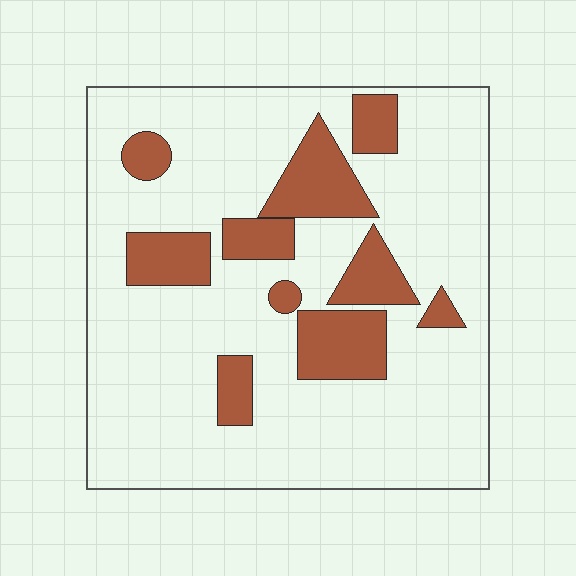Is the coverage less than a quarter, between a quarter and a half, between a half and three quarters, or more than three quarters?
Less than a quarter.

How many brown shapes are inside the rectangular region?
10.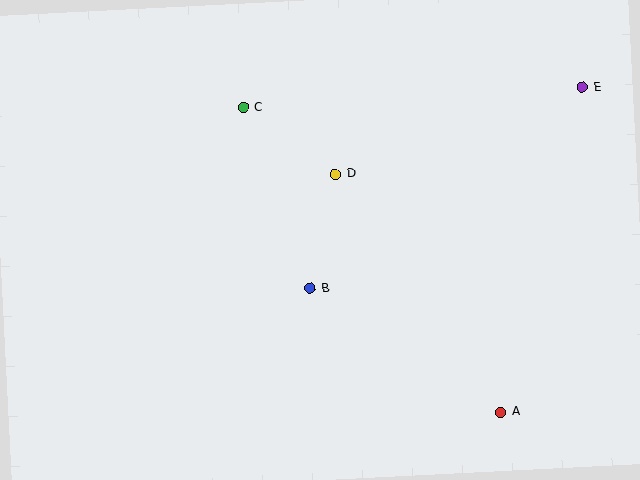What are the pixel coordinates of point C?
Point C is at (244, 108).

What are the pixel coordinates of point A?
Point A is at (500, 412).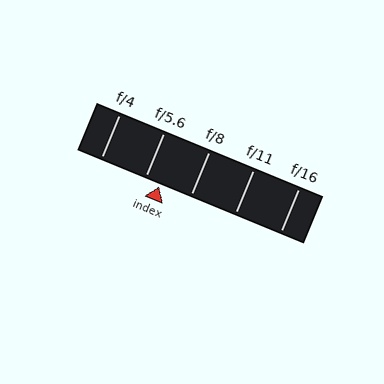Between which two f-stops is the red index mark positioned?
The index mark is between f/5.6 and f/8.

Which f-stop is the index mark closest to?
The index mark is closest to f/5.6.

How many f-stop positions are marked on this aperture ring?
There are 5 f-stop positions marked.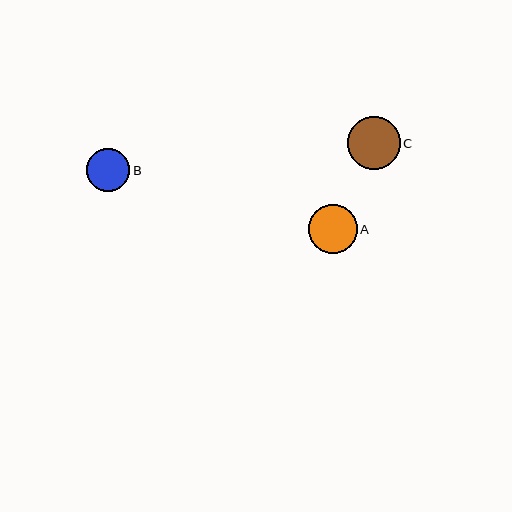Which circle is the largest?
Circle C is the largest with a size of approximately 53 pixels.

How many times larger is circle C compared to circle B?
Circle C is approximately 1.2 times the size of circle B.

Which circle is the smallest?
Circle B is the smallest with a size of approximately 43 pixels.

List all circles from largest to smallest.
From largest to smallest: C, A, B.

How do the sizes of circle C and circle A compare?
Circle C and circle A are approximately the same size.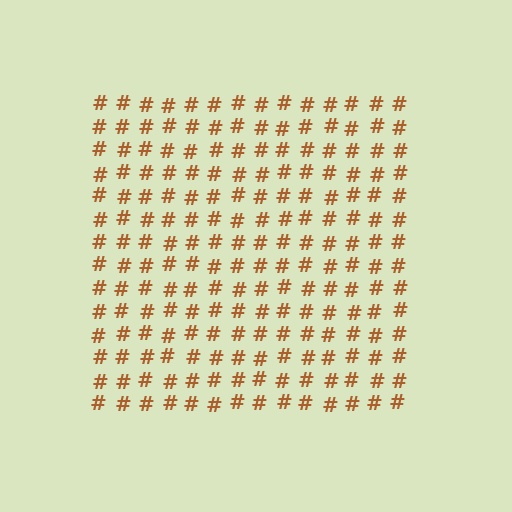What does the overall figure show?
The overall figure shows a square.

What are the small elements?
The small elements are hash symbols.